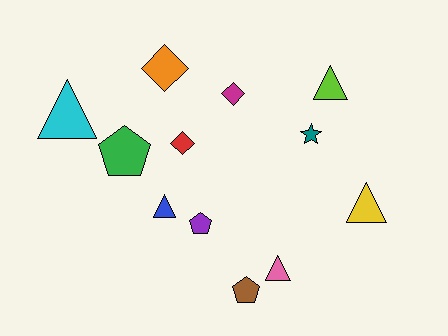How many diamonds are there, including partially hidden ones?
There are 3 diamonds.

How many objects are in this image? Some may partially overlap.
There are 12 objects.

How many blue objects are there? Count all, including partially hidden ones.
There is 1 blue object.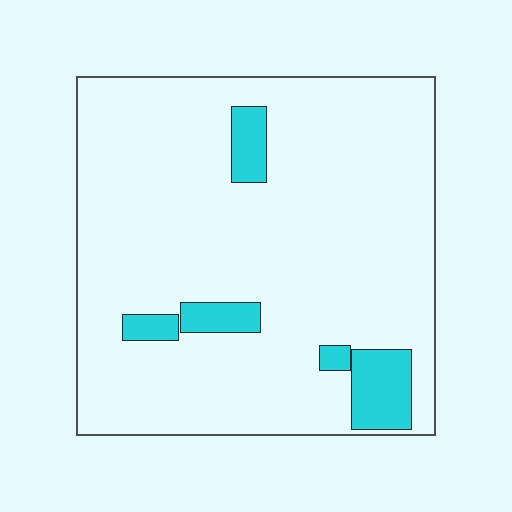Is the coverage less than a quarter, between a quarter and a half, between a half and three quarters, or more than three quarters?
Less than a quarter.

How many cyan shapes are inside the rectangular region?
5.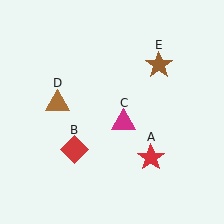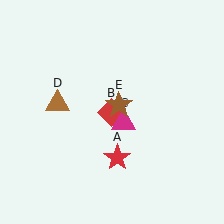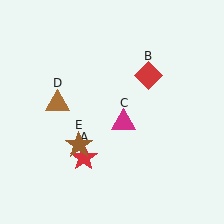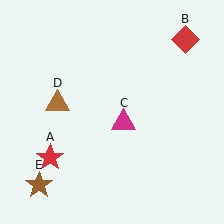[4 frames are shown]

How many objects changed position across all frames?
3 objects changed position: red star (object A), red diamond (object B), brown star (object E).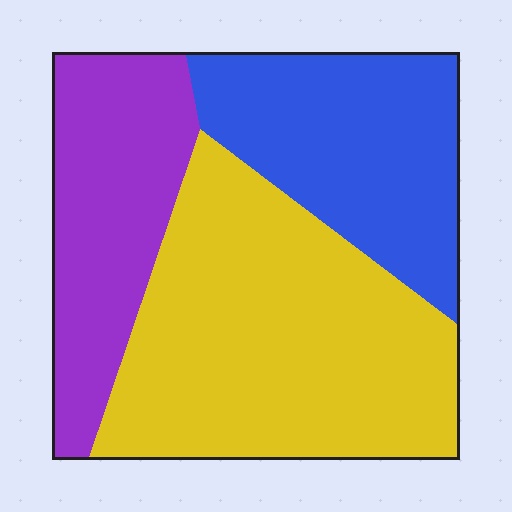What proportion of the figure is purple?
Purple covers roughly 25% of the figure.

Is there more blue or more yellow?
Yellow.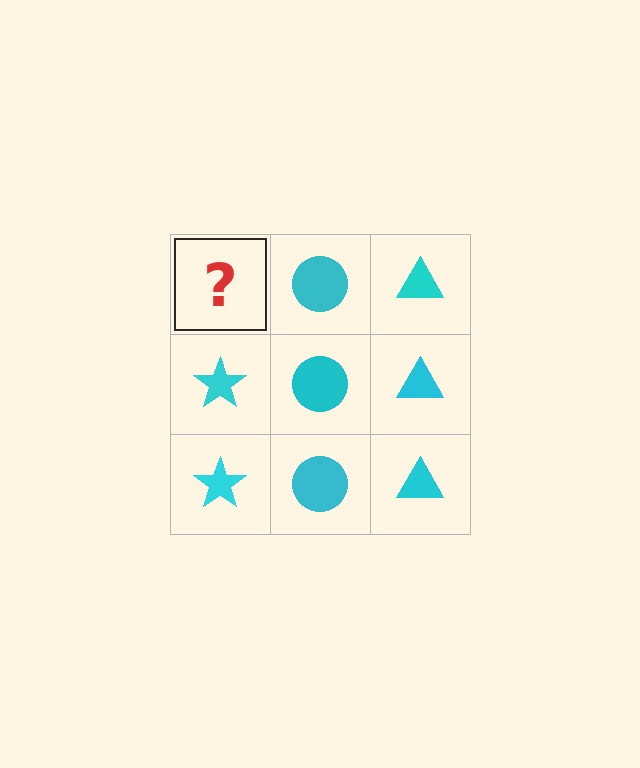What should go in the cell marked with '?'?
The missing cell should contain a cyan star.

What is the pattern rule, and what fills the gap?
The rule is that each column has a consistent shape. The gap should be filled with a cyan star.